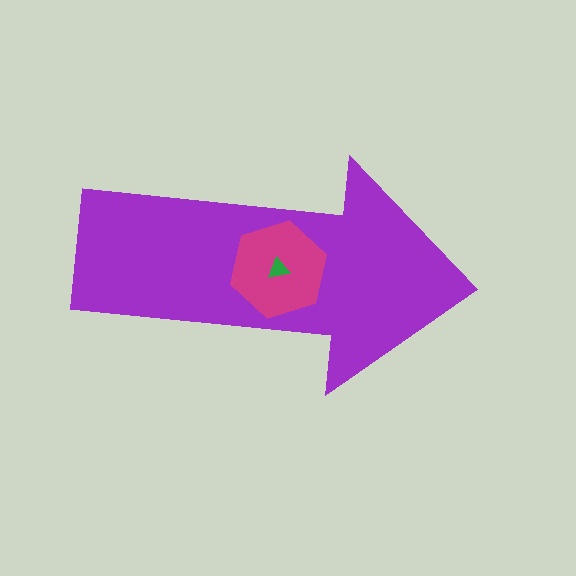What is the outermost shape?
The purple arrow.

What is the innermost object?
The green triangle.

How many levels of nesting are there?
3.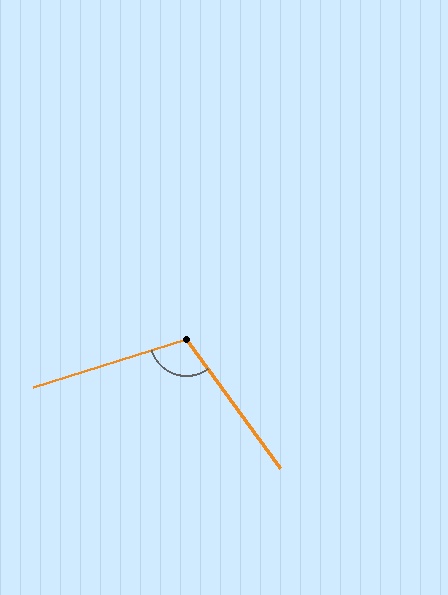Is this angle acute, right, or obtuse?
It is obtuse.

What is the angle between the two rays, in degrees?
Approximately 109 degrees.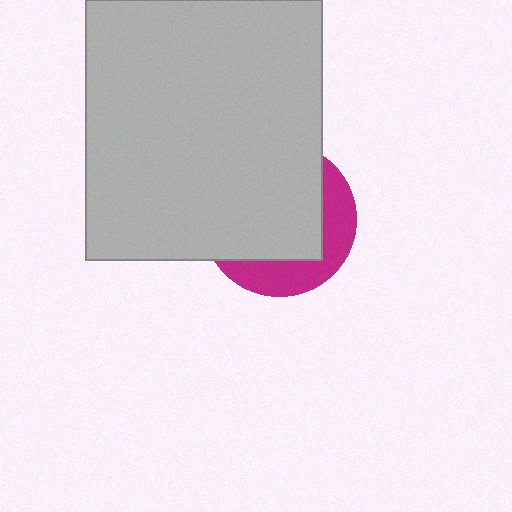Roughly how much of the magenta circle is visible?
A small part of it is visible (roughly 32%).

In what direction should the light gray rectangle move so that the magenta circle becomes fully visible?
The light gray rectangle should move toward the upper-left. That is the shortest direction to clear the overlap and leave the magenta circle fully visible.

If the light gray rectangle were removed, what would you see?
You would see the complete magenta circle.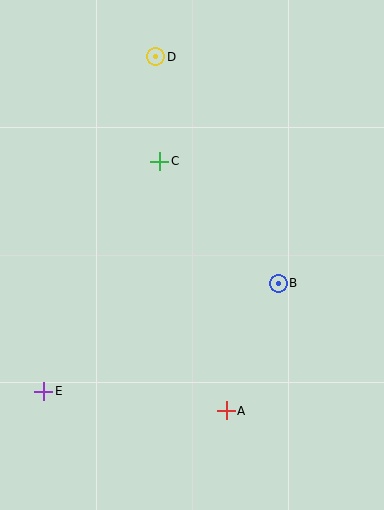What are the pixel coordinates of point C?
Point C is at (160, 161).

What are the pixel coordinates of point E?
Point E is at (44, 391).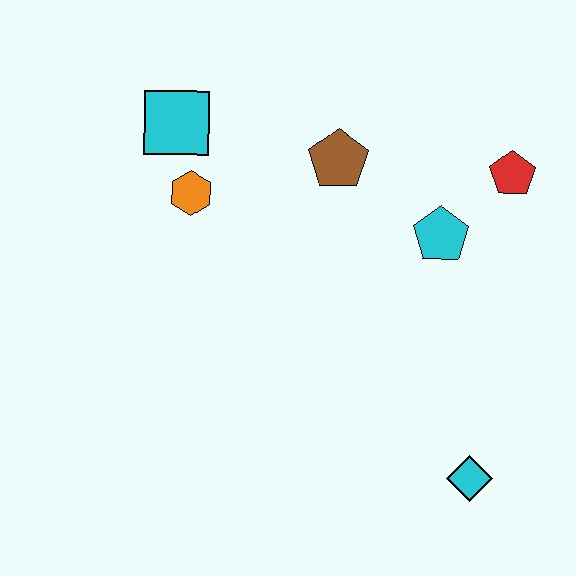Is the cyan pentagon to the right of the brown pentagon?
Yes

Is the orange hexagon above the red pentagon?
No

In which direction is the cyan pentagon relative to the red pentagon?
The cyan pentagon is to the left of the red pentagon.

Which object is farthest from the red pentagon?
The cyan square is farthest from the red pentagon.